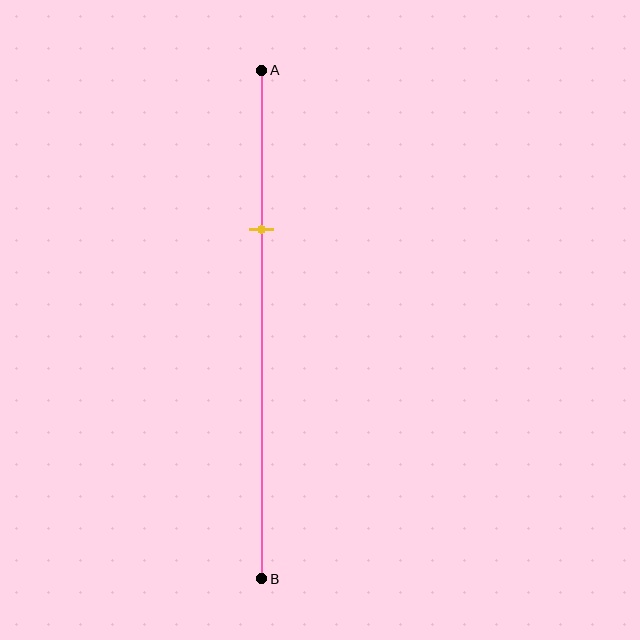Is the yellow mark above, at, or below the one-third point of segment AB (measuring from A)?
The yellow mark is approximately at the one-third point of segment AB.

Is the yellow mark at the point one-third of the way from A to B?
Yes, the mark is approximately at the one-third point.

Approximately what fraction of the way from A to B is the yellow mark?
The yellow mark is approximately 30% of the way from A to B.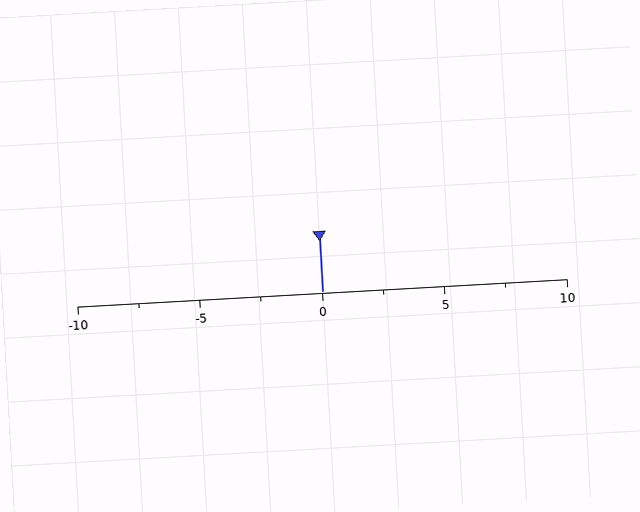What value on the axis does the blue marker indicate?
The marker indicates approximately 0.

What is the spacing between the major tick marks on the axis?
The major ticks are spaced 5 apart.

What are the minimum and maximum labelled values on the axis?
The axis runs from -10 to 10.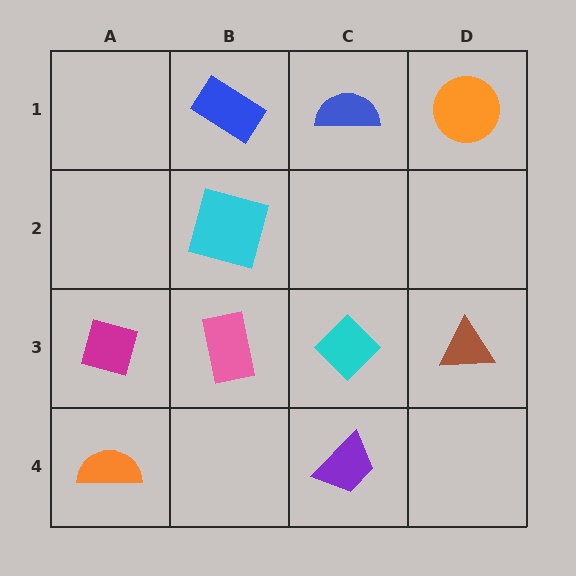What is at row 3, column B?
A pink rectangle.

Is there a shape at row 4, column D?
No, that cell is empty.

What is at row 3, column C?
A cyan diamond.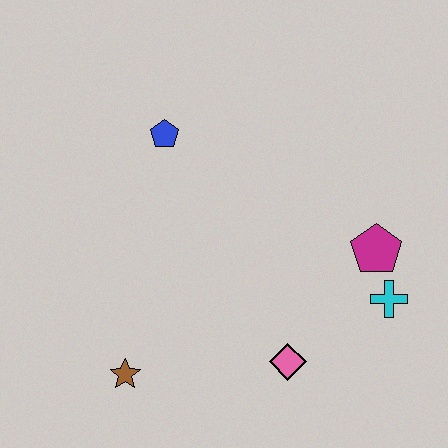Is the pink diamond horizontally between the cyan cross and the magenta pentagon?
No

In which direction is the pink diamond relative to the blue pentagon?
The pink diamond is below the blue pentagon.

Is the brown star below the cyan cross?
Yes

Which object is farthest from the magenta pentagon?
The brown star is farthest from the magenta pentagon.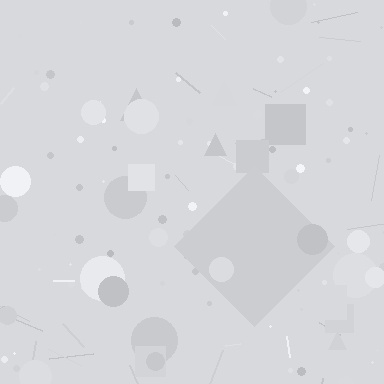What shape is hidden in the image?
A diamond is hidden in the image.